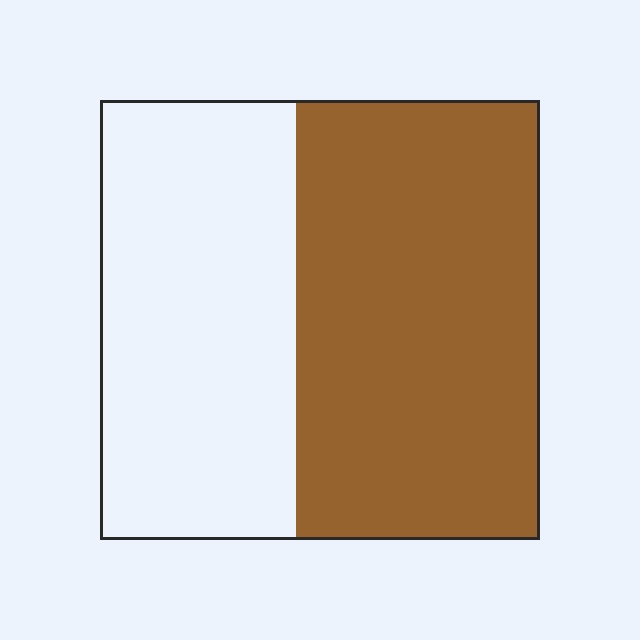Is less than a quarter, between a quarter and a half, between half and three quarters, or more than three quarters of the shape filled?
Between half and three quarters.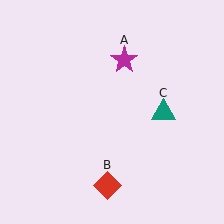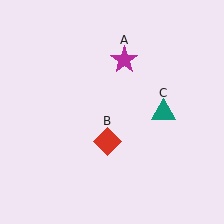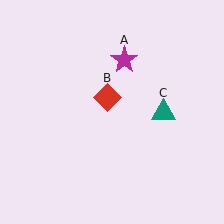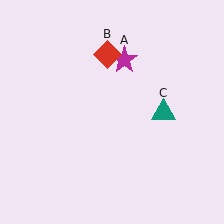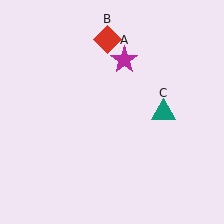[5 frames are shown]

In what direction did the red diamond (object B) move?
The red diamond (object B) moved up.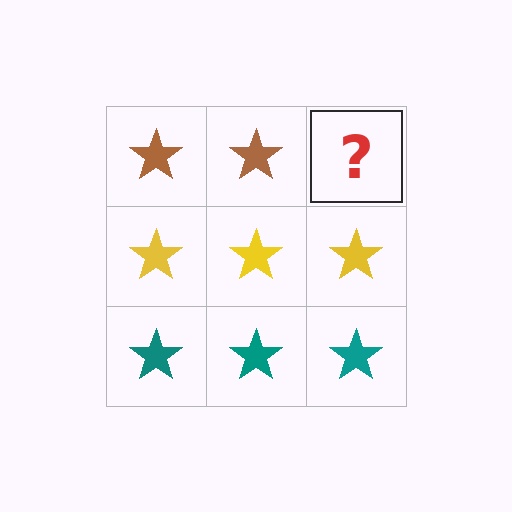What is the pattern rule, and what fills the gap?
The rule is that each row has a consistent color. The gap should be filled with a brown star.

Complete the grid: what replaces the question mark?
The question mark should be replaced with a brown star.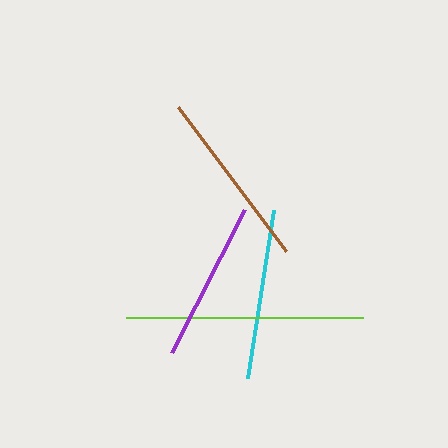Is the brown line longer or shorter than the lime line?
The lime line is longer than the brown line.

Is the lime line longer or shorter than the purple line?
The lime line is longer than the purple line.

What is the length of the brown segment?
The brown segment is approximately 180 pixels long.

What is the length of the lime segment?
The lime segment is approximately 237 pixels long.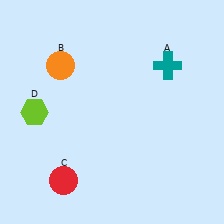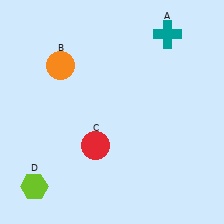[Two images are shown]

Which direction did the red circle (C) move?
The red circle (C) moved up.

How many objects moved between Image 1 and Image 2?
3 objects moved between the two images.